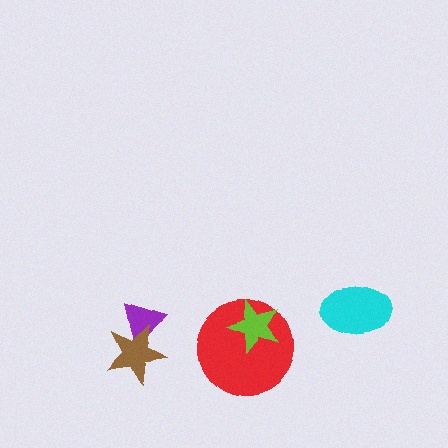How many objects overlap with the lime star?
1 object overlaps with the lime star.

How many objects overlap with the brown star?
1 object overlaps with the brown star.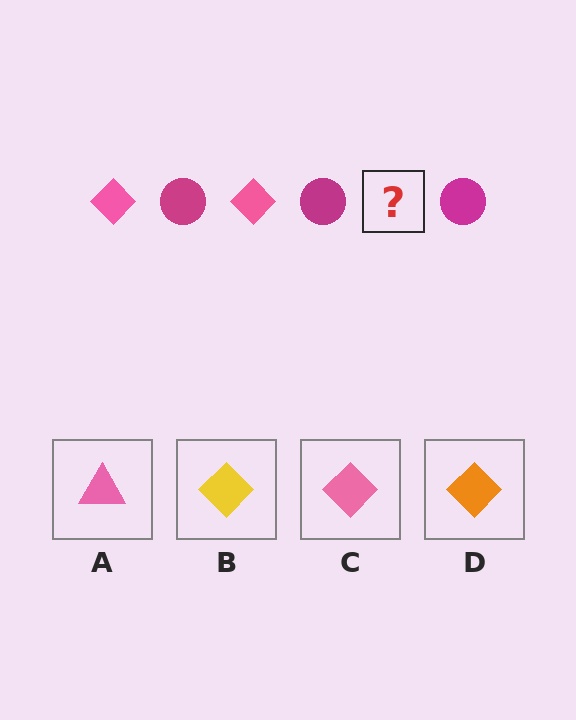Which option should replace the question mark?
Option C.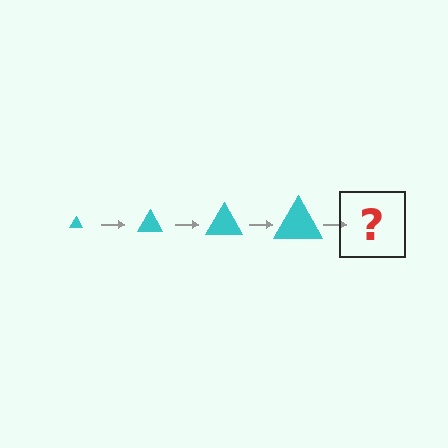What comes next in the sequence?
The next element should be a cyan triangle, larger than the previous one.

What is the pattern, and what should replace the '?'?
The pattern is that the triangle gets progressively larger each step. The '?' should be a cyan triangle, larger than the previous one.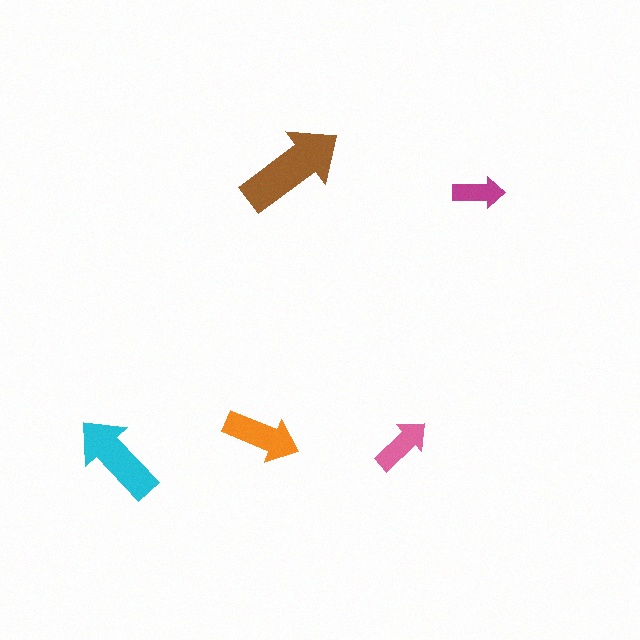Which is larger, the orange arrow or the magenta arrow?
The orange one.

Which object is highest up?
The brown arrow is topmost.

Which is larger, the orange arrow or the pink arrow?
The orange one.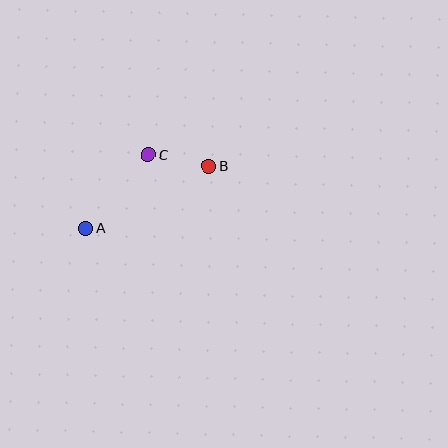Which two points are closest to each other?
Points B and C are closest to each other.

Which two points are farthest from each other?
Points A and B are farthest from each other.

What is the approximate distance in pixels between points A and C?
The distance between A and C is approximately 97 pixels.